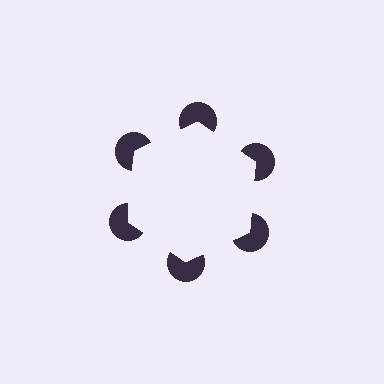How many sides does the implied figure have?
6 sides.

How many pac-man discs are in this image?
There are 6 — one at each vertex of the illusory hexagon.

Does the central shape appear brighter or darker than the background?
It typically appears slightly brighter than the background, even though no actual brightness change is drawn.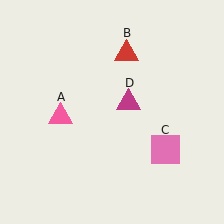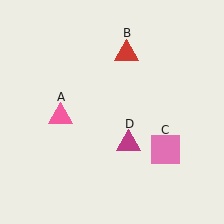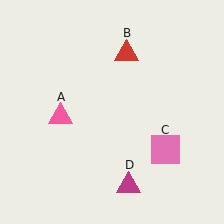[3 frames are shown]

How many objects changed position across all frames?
1 object changed position: magenta triangle (object D).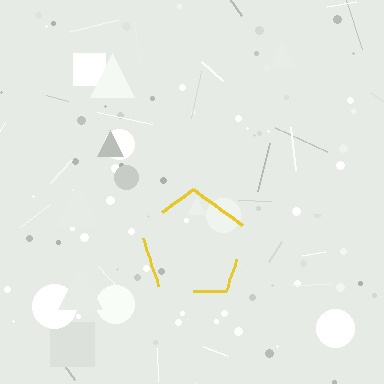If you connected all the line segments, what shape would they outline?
They would outline a pentagon.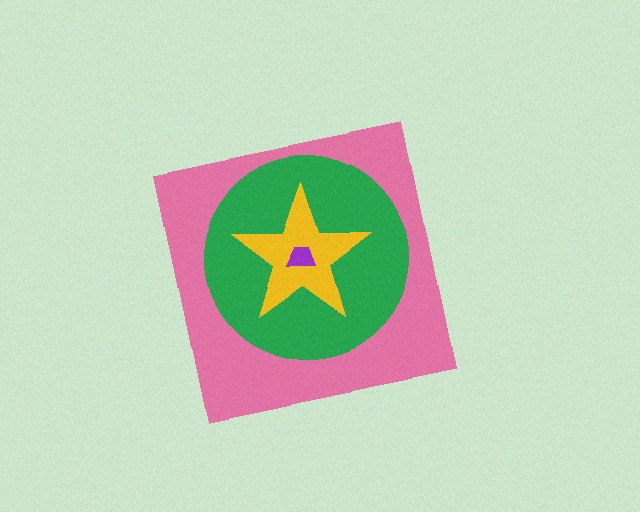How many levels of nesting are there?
4.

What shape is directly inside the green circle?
The yellow star.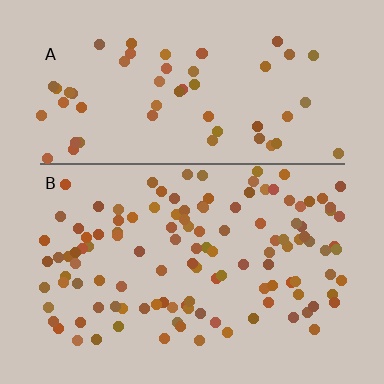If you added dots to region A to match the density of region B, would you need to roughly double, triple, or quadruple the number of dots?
Approximately double.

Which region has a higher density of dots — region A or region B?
B (the bottom).